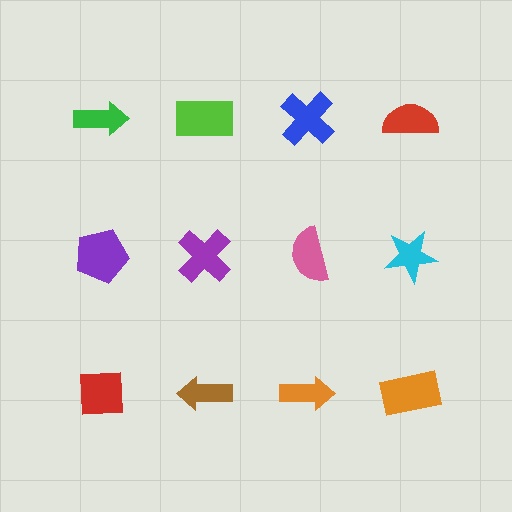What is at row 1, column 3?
A blue cross.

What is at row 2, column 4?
A cyan star.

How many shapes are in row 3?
4 shapes.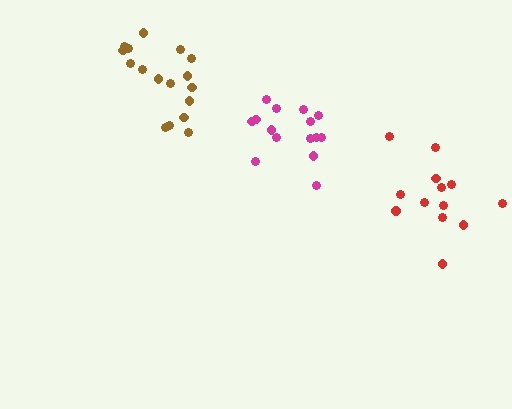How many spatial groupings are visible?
There are 3 spatial groupings.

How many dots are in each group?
Group 1: 17 dots, Group 2: 15 dots, Group 3: 13 dots (45 total).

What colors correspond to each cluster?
The clusters are colored: brown, magenta, red.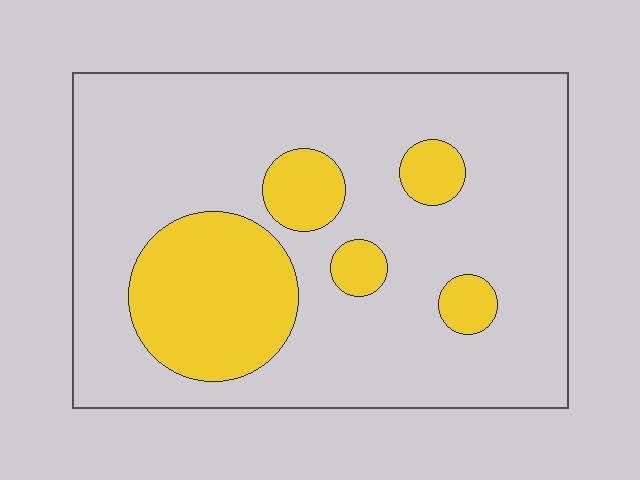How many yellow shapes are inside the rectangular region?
5.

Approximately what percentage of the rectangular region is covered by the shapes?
Approximately 20%.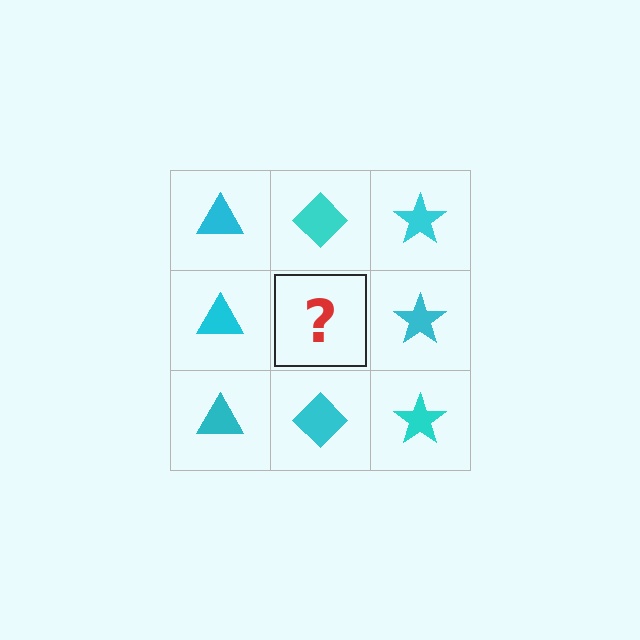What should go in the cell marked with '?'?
The missing cell should contain a cyan diamond.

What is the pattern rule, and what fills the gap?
The rule is that each column has a consistent shape. The gap should be filled with a cyan diamond.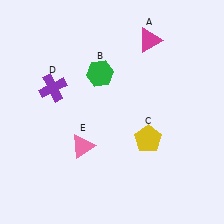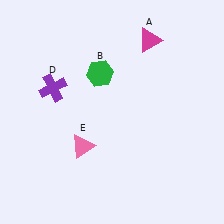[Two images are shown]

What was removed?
The yellow pentagon (C) was removed in Image 2.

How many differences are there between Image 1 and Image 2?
There is 1 difference between the two images.